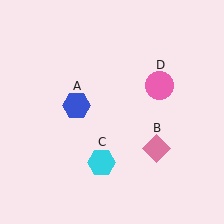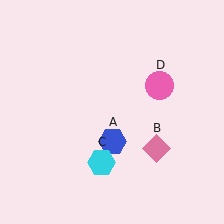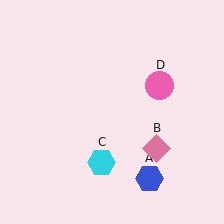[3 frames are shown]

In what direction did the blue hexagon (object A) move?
The blue hexagon (object A) moved down and to the right.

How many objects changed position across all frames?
1 object changed position: blue hexagon (object A).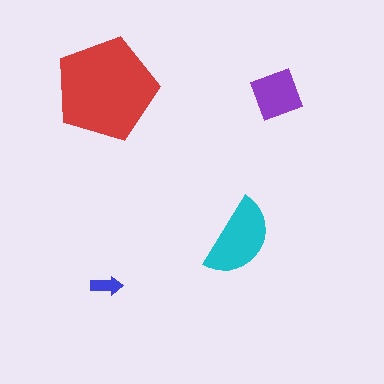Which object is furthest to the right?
The purple diamond is rightmost.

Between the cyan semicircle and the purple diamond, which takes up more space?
The cyan semicircle.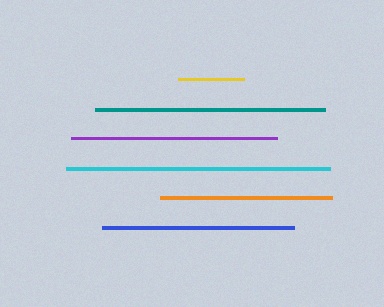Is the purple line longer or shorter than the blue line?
The purple line is longer than the blue line.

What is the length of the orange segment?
The orange segment is approximately 172 pixels long.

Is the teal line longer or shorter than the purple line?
The teal line is longer than the purple line.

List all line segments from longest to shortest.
From longest to shortest: cyan, teal, purple, blue, orange, yellow.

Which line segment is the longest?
The cyan line is the longest at approximately 264 pixels.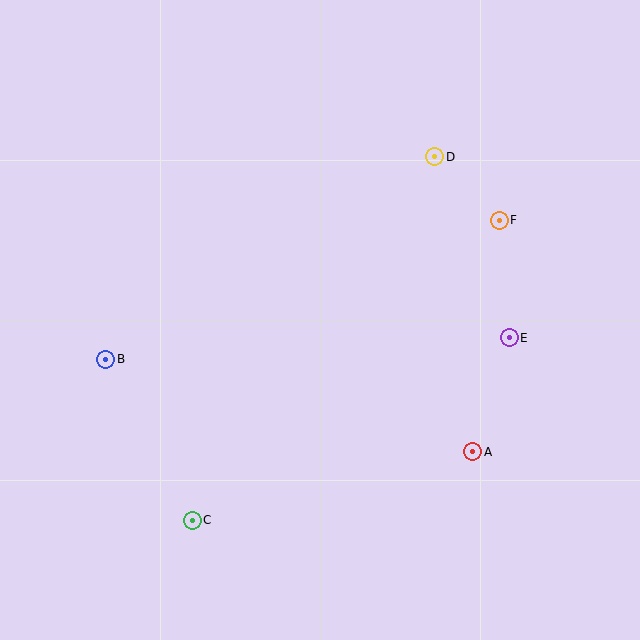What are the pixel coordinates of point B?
Point B is at (106, 359).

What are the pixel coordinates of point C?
Point C is at (192, 520).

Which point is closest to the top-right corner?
Point D is closest to the top-right corner.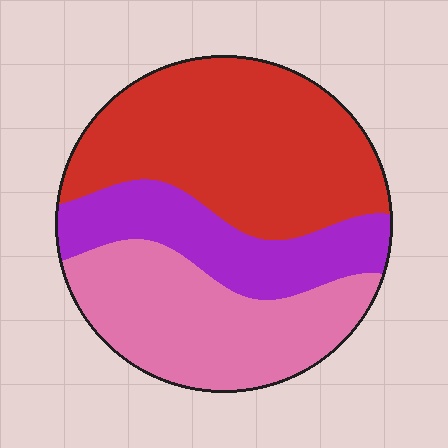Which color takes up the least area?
Purple, at roughly 20%.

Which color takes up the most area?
Red, at roughly 45%.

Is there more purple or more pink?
Pink.